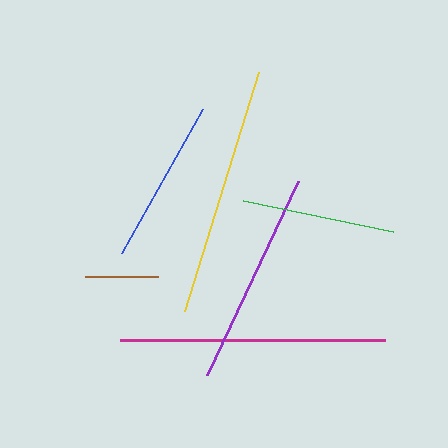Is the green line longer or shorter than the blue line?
The blue line is longer than the green line.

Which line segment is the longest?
The magenta line is the longest at approximately 265 pixels.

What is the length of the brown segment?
The brown segment is approximately 73 pixels long.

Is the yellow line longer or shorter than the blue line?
The yellow line is longer than the blue line.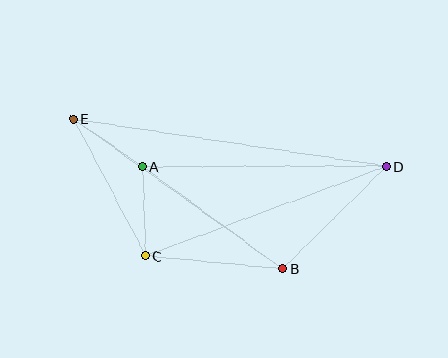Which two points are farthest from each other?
Points D and E are farthest from each other.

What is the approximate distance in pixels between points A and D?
The distance between A and D is approximately 244 pixels.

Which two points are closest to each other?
Points A and E are closest to each other.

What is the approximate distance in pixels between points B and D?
The distance between B and D is approximately 146 pixels.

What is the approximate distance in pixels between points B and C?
The distance between B and C is approximately 138 pixels.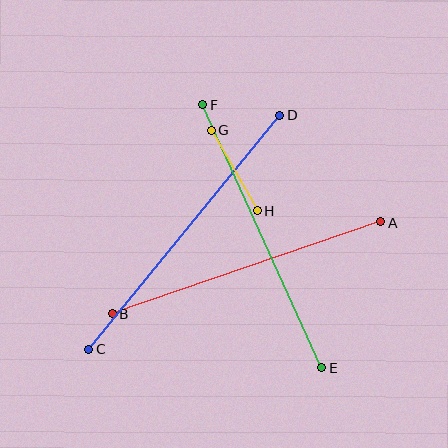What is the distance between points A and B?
The distance is approximately 284 pixels.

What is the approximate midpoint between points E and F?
The midpoint is at approximately (262, 236) pixels.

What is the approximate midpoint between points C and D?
The midpoint is at approximately (184, 232) pixels.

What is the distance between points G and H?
The distance is approximately 93 pixels.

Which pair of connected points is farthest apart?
Points C and D are farthest apart.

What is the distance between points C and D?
The distance is approximately 302 pixels.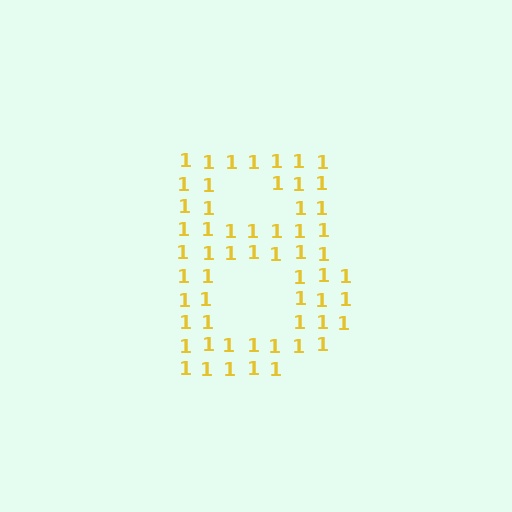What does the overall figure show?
The overall figure shows the letter B.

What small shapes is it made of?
It is made of small digit 1's.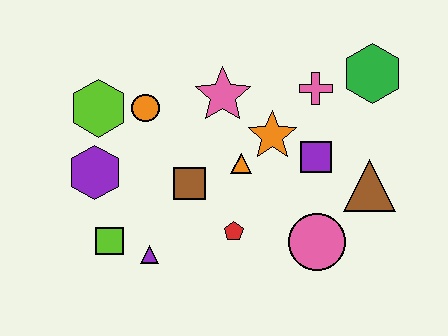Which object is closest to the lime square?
The purple triangle is closest to the lime square.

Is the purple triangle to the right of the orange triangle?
No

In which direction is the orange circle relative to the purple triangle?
The orange circle is above the purple triangle.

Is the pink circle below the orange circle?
Yes